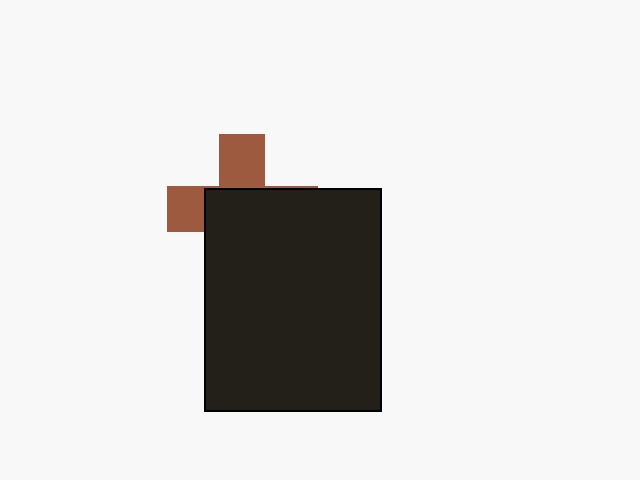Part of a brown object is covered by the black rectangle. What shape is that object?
It is a cross.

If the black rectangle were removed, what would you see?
You would see the complete brown cross.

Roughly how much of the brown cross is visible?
A small part of it is visible (roughly 36%).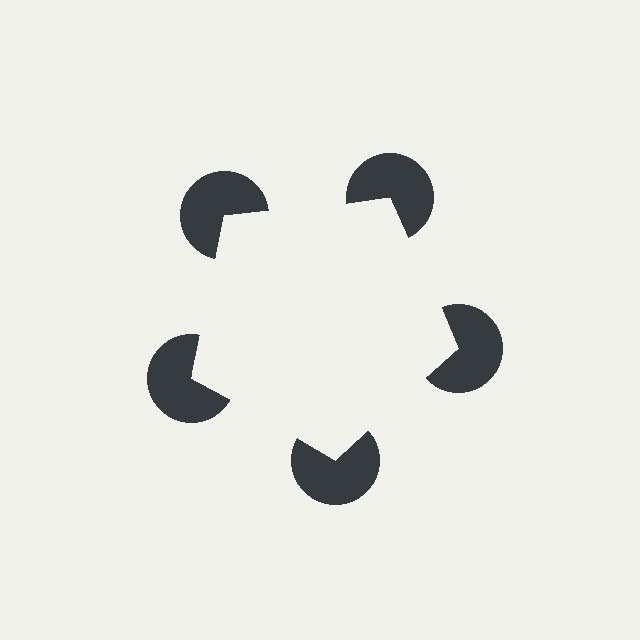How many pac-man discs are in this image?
There are 5 — one at each vertex of the illusory pentagon.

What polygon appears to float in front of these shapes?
An illusory pentagon — its edges are inferred from the aligned wedge cuts in the pac-man discs, not physically drawn.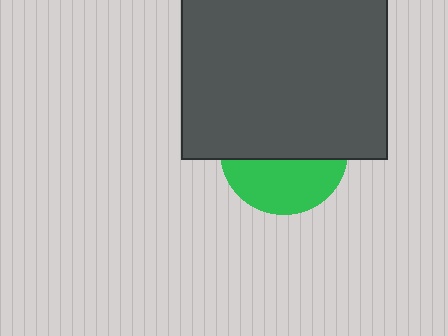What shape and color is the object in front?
The object in front is a dark gray square.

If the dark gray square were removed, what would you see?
You would see the complete green circle.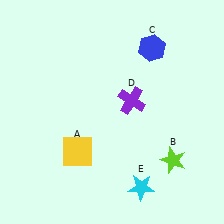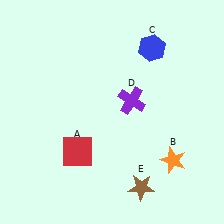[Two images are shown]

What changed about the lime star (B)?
In Image 1, B is lime. In Image 2, it changed to orange.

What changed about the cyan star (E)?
In Image 1, E is cyan. In Image 2, it changed to brown.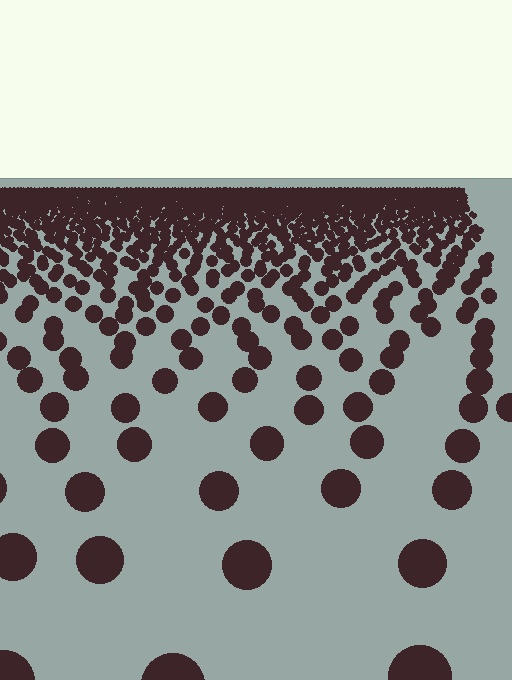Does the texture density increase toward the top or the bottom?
Density increases toward the top.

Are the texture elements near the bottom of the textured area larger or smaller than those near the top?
Larger. Near the bottom, elements are closer to the viewer and appear at a bigger on-screen size.